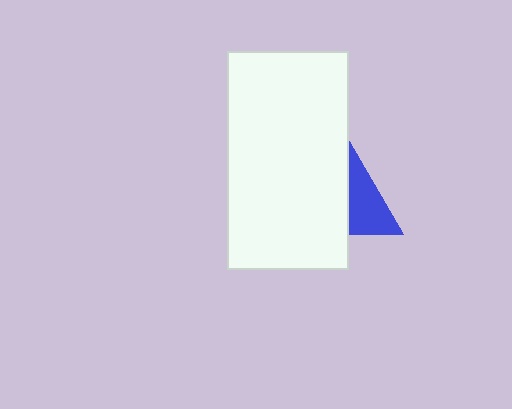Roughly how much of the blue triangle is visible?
A small part of it is visible (roughly 39%).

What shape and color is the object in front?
The object in front is a white rectangle.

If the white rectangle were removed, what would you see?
You would see the complete blue triangle.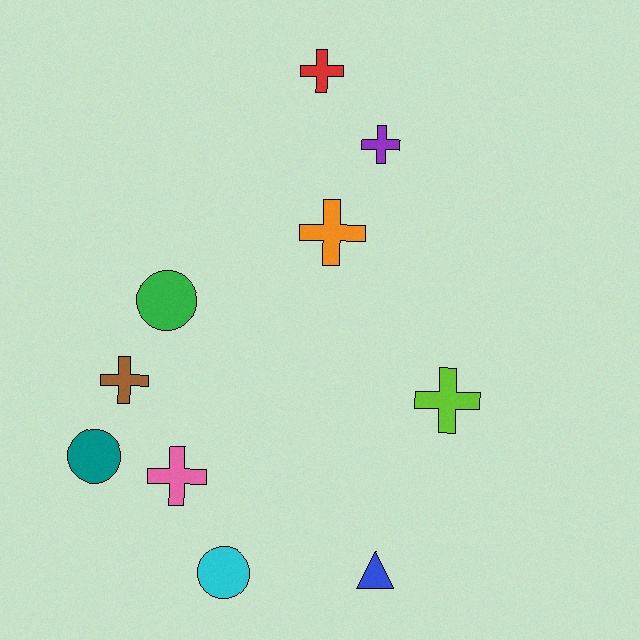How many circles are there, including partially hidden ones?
There are 3 circles.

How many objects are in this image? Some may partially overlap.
There are 10 objects.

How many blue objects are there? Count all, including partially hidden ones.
There is 1 blue object.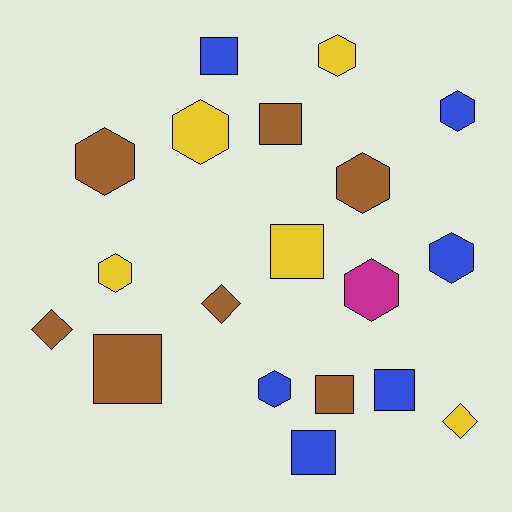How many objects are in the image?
There are 19 objects.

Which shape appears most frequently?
Hexagon, with 9 objects.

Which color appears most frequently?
Brown, with 7 objects.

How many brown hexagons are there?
There are 2 brown hexagons.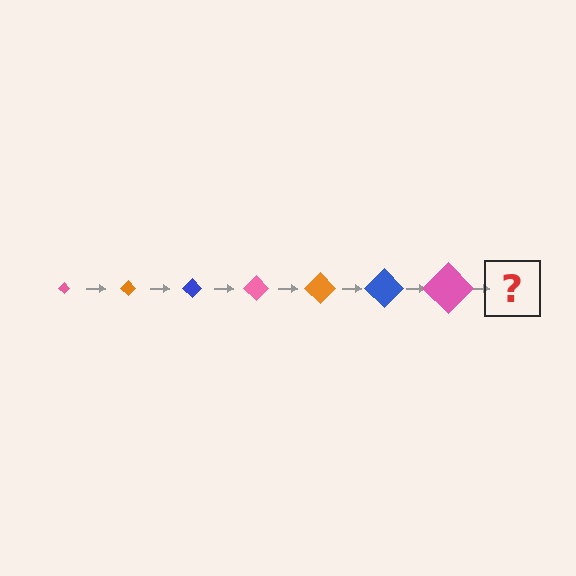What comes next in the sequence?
The next element should be an orange diamond, larger than the previous one.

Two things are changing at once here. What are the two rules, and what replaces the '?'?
The two rules are that the diamond grows larger each step and the color cycles through pink, orange, and blue. The '?' should be an orange diamond, larger than the previous one.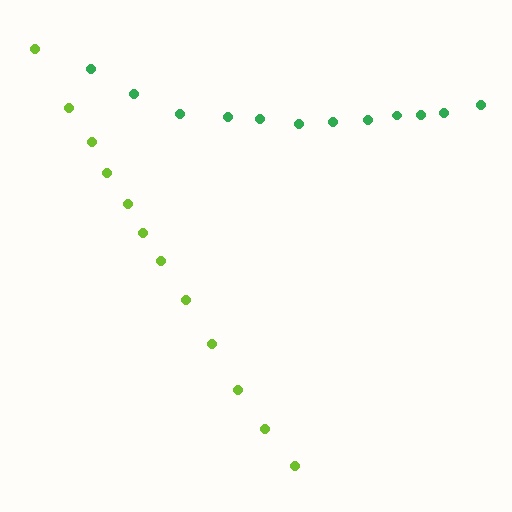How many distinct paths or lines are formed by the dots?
There are 2 distinct paths.